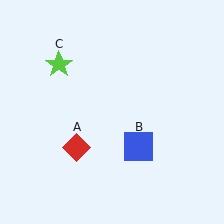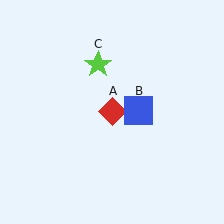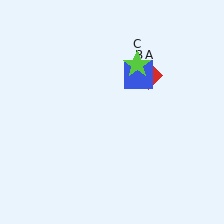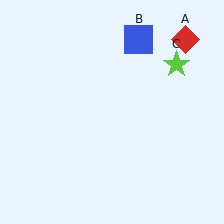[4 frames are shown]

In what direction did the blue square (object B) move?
The blue square (object B) moved up.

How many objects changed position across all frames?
3 objects changed position: red diamond (object A), blue square (object B), lime star (object C).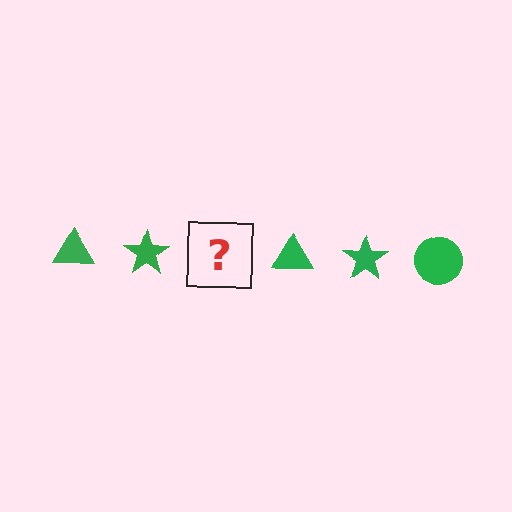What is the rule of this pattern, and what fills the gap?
The rule is that the pattern cycles through triangle, star, circle shapes in green. The gap should be filled with a green circle.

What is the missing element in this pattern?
The missing element is a green circle.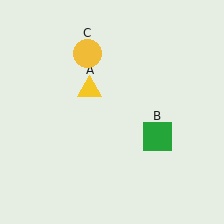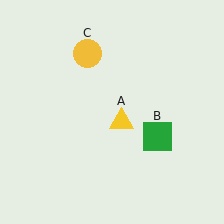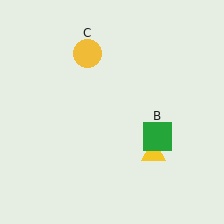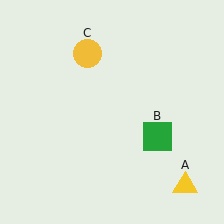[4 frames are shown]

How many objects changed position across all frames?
1 object changed position: yellow triangle (object A).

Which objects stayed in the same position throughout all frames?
Green square (object B) and yellow circle (object C) remained stationary.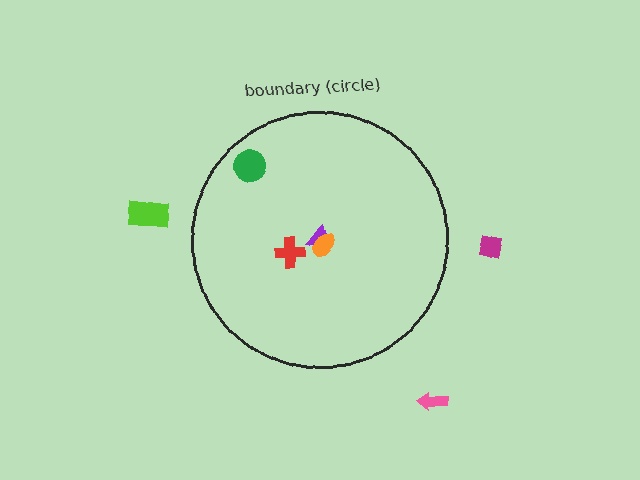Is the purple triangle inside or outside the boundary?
Inside.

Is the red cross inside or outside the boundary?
Inside.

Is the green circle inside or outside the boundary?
Inside.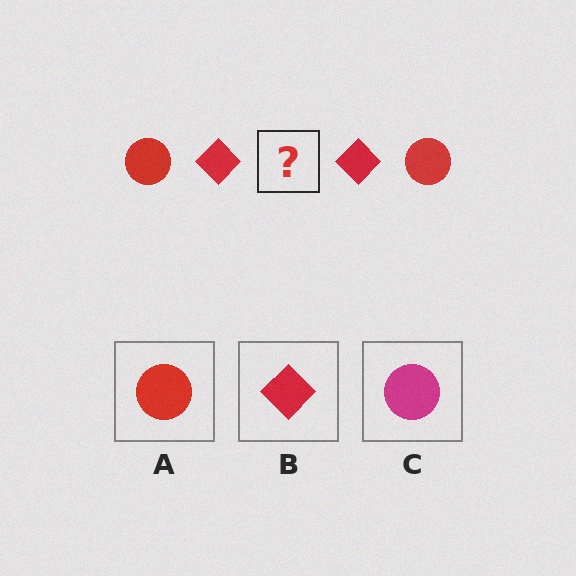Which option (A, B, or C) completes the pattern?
A.